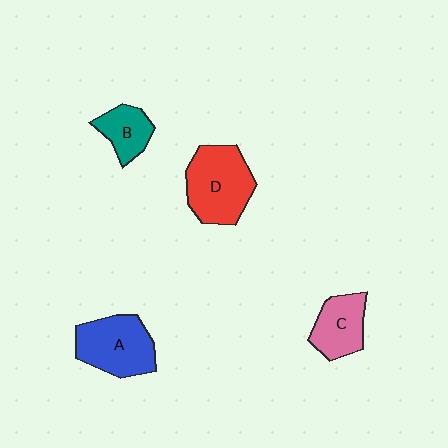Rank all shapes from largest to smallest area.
From largest to smallest: D (red), A (blue), C (pink), B (teal).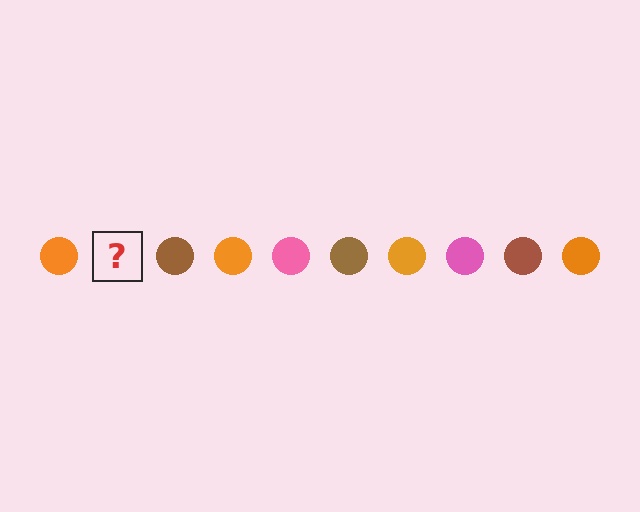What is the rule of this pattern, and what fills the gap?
The rule is that the pattern cycles through orange, pink, brown circles. The gap should be filled with a pink circle.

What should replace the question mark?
The question mark should be replaced with a pink circle.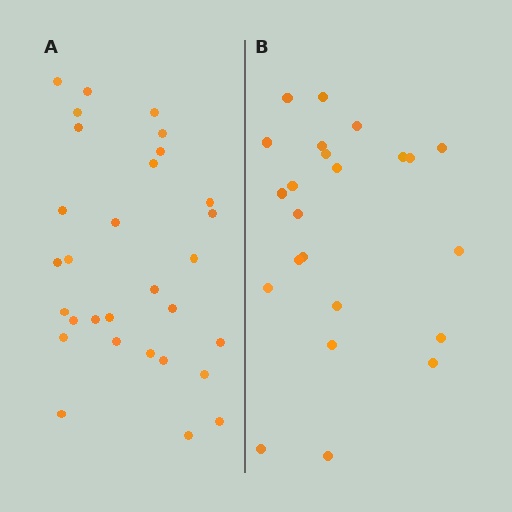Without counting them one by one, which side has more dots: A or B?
Region A (the left region) has more dots.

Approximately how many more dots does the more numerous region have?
Region A has roughly 8 or so more dots than region B.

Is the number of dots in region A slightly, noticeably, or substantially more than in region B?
Region A has noticeably more, but not dramatically so. The ratio is roughly 1.3 to 1.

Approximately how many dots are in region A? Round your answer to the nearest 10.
About 30 dots.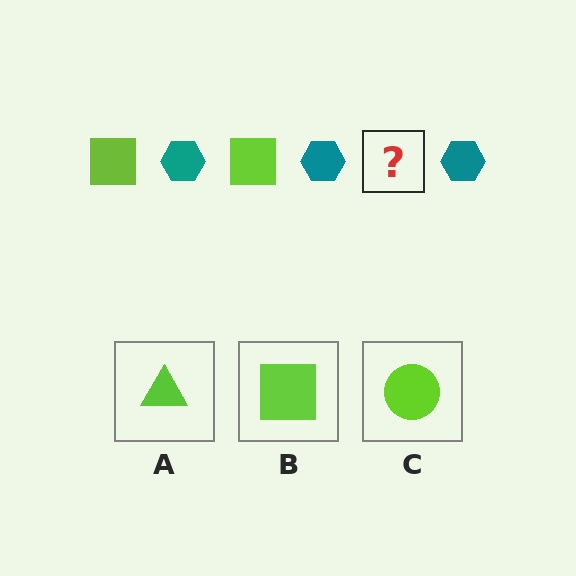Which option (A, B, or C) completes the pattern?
B.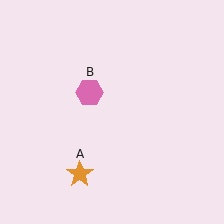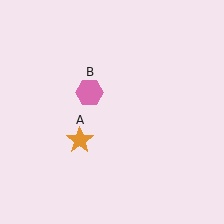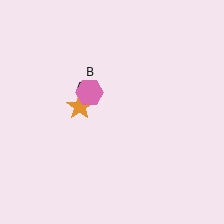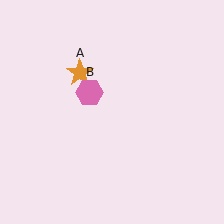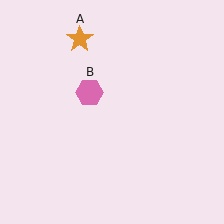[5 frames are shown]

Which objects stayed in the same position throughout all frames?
Pink hexagon (object B) remained stationary.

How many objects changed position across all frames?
1 object changed position: orange star (object A).